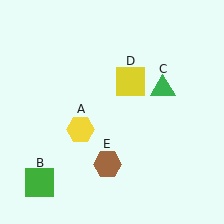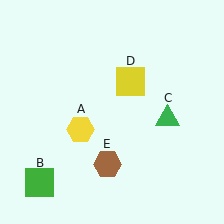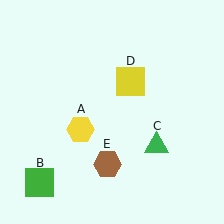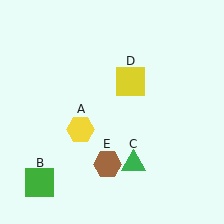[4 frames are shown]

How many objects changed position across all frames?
1 object changed position: green triangle (object C).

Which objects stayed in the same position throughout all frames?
Yellow hexagon (object A) and green square (object B) and yellow square (object D) and brown hexagon (object E) remained stationary.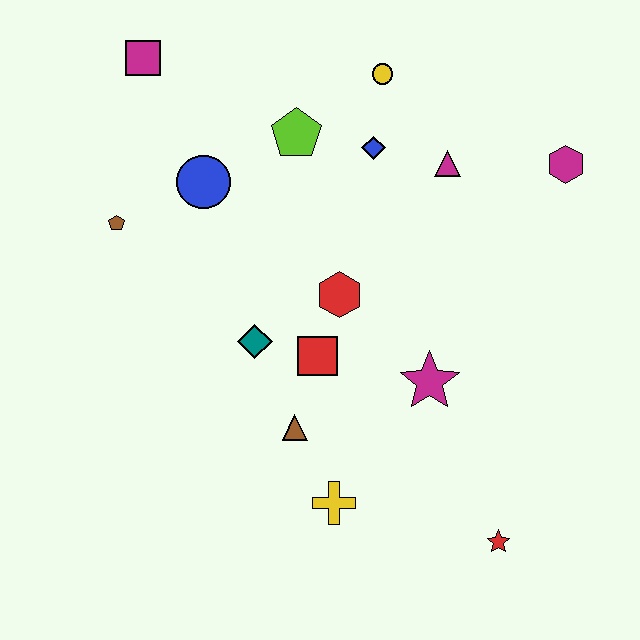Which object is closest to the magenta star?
The red square is closest to the magenta star.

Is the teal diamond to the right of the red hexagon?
No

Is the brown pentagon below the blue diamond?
Yes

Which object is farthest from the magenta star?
The magenta square is farthest from the magenta star.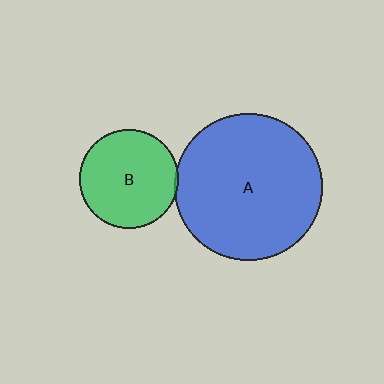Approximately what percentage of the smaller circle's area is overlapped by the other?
Approximately 5%.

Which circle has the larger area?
Circle A (blue).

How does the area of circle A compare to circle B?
Approximately 2.2 times.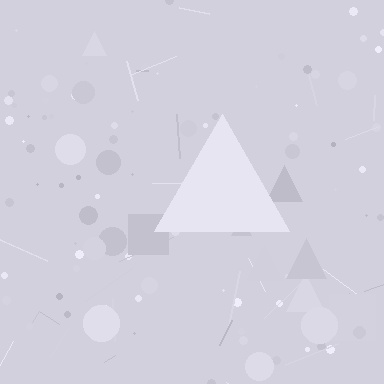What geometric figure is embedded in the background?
A triangle is embedded in the background.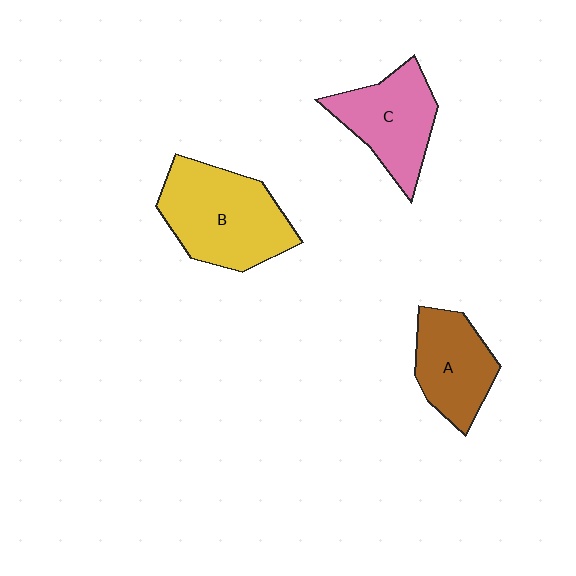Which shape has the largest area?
Shape B (yellow).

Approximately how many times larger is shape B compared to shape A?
Approximately 1.5 times.